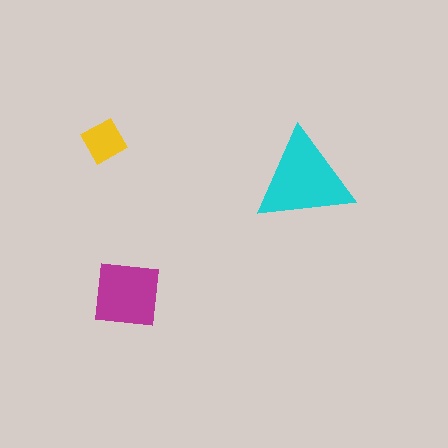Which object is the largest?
The cyan triangle.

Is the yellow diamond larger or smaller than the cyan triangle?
Smaller.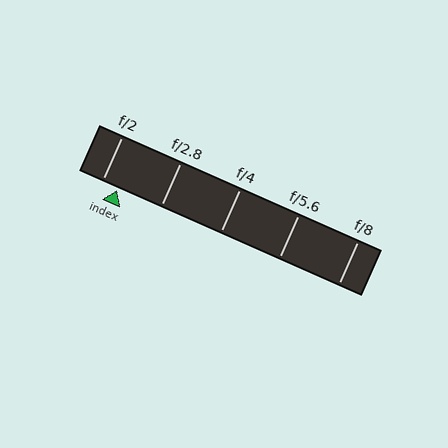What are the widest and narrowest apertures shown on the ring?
The widest aperture shown is f/2 and the narrowest is f/8.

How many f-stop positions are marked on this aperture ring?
There are 5 f-stop positions marked.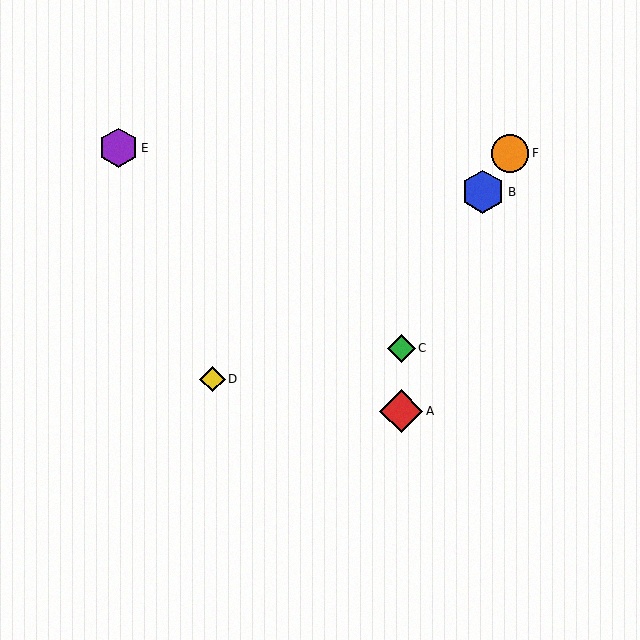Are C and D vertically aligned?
No, C is at x≈401 and D is at x≈212.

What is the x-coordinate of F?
Object F is at x≈510.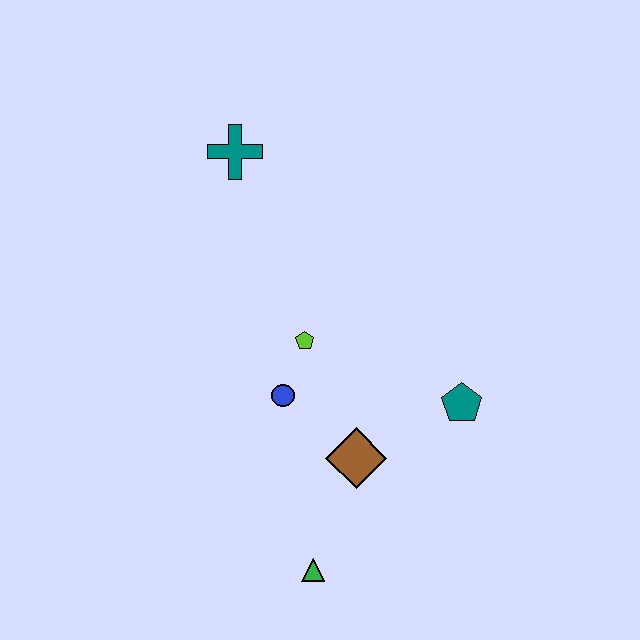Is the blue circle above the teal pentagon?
Yes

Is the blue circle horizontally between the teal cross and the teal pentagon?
Yes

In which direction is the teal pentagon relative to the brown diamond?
The teal pentagon is to the right of the brown diamond.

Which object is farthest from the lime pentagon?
The green triangle is farthest from the lime pentagon.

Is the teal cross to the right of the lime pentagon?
No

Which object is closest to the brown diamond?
The blue circle is closest to the brown diamond.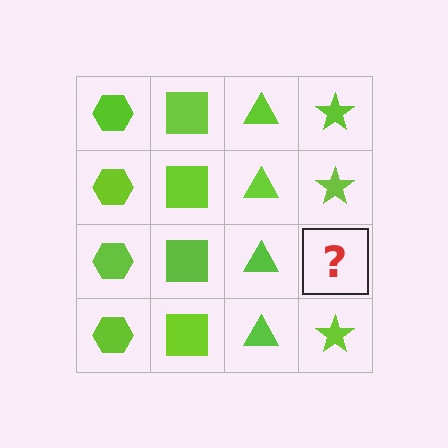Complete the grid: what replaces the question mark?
The question mark should be replaced with a lime star.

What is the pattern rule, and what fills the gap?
The rule is that each column has a consistent shape. The gap should be filled with a lime star.